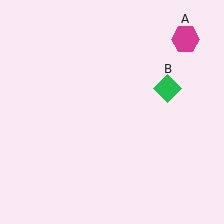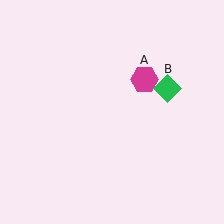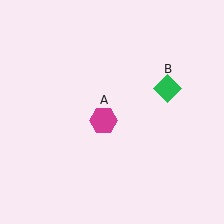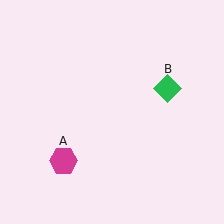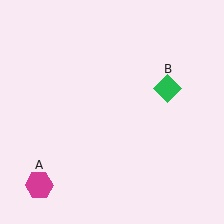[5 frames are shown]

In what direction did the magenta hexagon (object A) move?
The magenta hexagon (object A) moved down and to the left.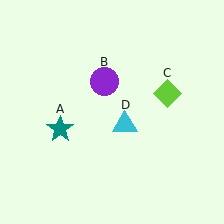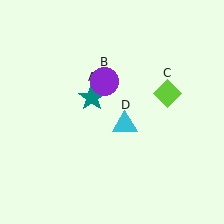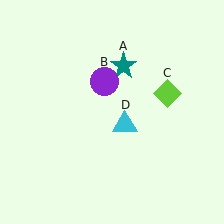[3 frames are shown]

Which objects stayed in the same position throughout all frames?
Purple circle (object B) and lime diamond (object C) and cyan triangle (object D) remained stationary.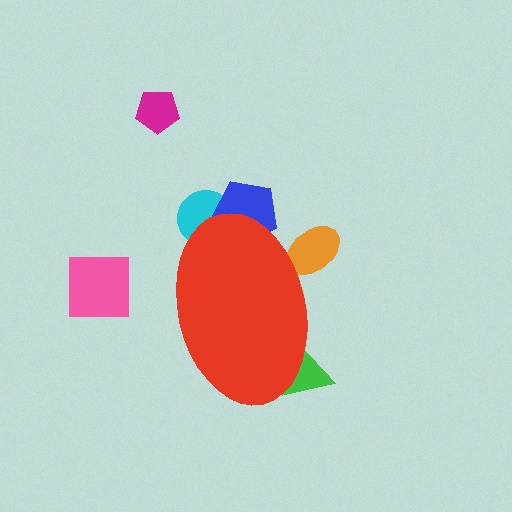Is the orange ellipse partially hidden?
Yes, the orange ellipse is partially hidden behind the red ellipse.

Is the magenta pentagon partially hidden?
No, the magenta pentagon is fully visible.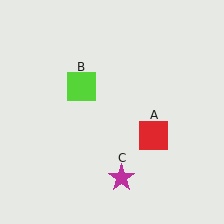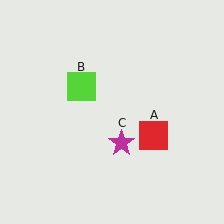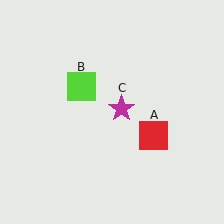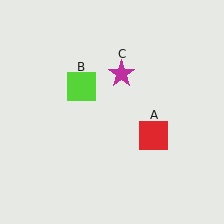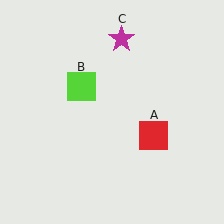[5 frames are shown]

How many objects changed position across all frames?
1 object changed position: magenta star (object C).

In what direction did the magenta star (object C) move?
The magenta star (object C) moved up.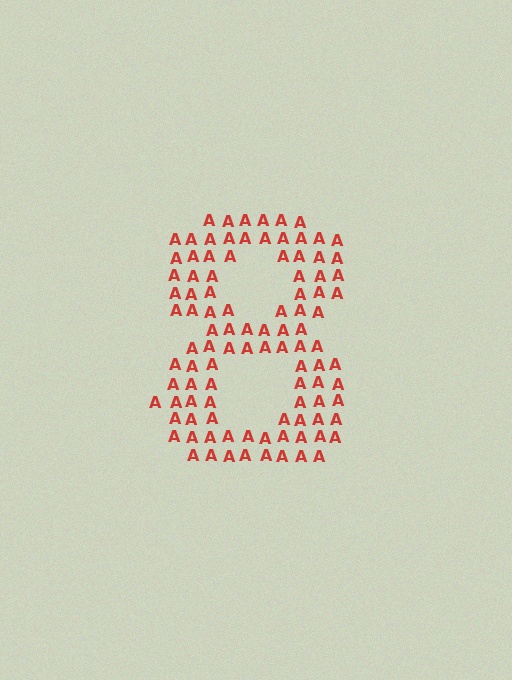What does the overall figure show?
The overall figure shows the digit 8.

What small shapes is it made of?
It is made of small letter A's.